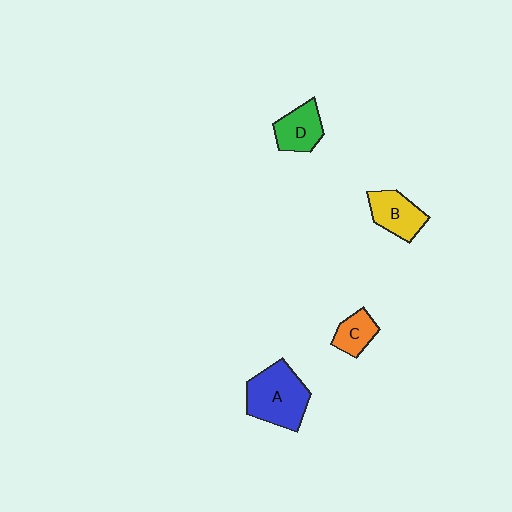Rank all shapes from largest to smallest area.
From largest to smallest: A (blue), B (yellow), D (green), C (orange).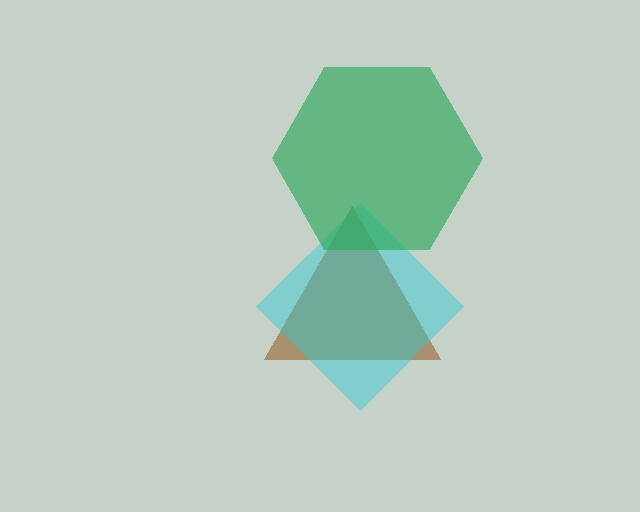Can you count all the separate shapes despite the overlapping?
Yes, there are 3 separate shapes.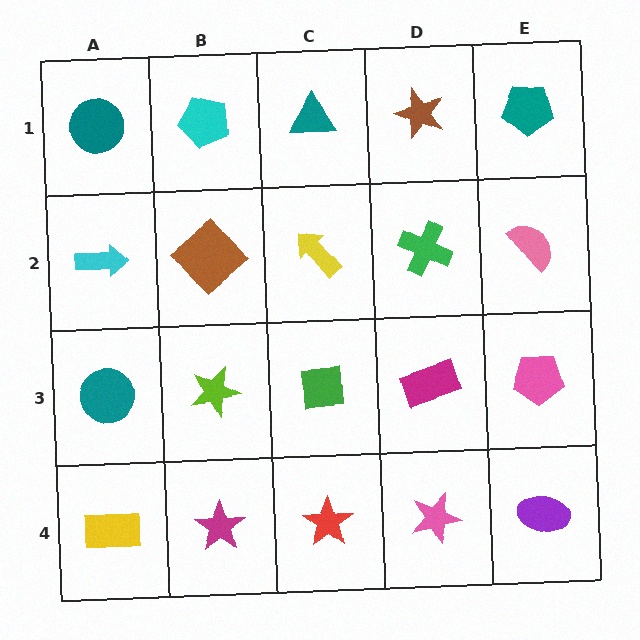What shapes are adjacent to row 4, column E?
A pink pentagon (row 3, column E), a pink star (row 4, column D).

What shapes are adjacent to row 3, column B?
A brown diamond (row 2, column B), a magenta star (row 4, column B), a teal circle (row 3, column A), a green square (row 3, column C).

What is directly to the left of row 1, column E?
A brown star.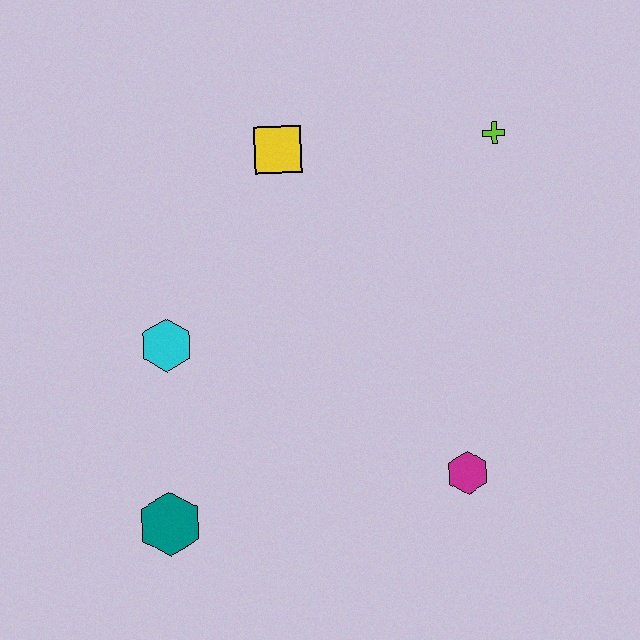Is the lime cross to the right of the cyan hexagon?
Yes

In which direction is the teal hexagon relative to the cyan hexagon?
The teal hexagon is below the cyan hexagon.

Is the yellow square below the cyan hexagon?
No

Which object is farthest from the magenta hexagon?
The yellow square is farthest from the magenta hexagon.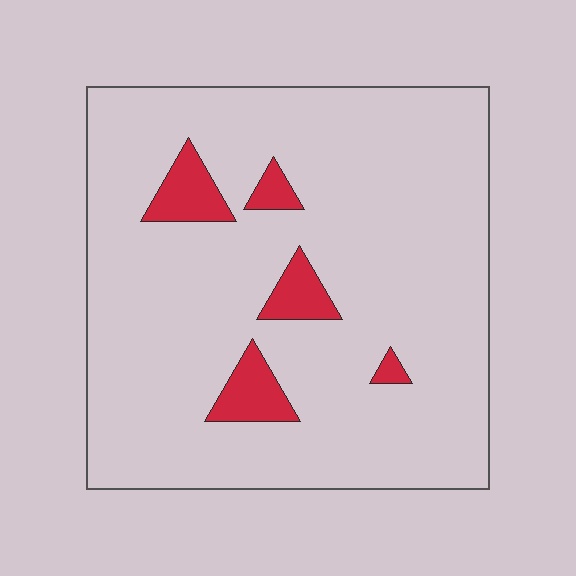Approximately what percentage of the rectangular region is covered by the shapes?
Approximately 10%.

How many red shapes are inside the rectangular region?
5.